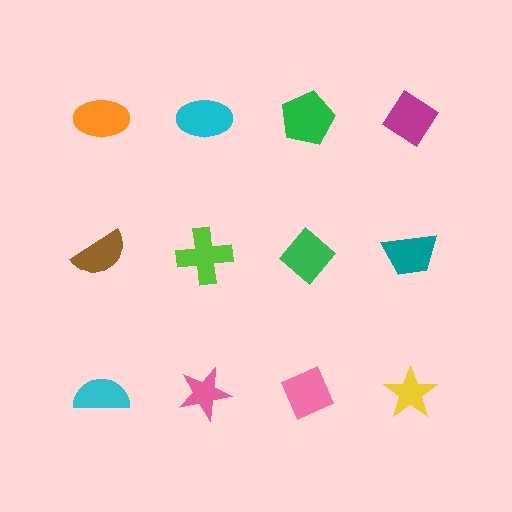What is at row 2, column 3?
A green diamond.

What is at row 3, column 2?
A pink star.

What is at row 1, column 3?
A green pentagon.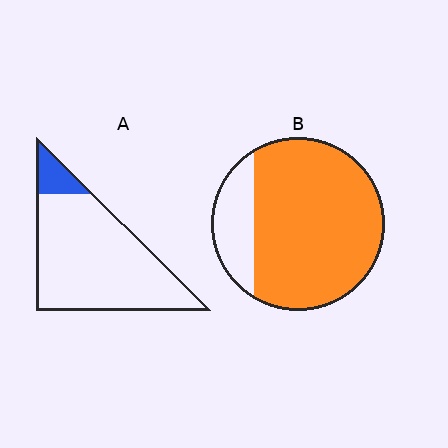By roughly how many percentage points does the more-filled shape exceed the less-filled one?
By roughly 70 percentage points (B over A).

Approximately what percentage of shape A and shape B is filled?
A is approximately 10% and B is approximately 80%.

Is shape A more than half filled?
No.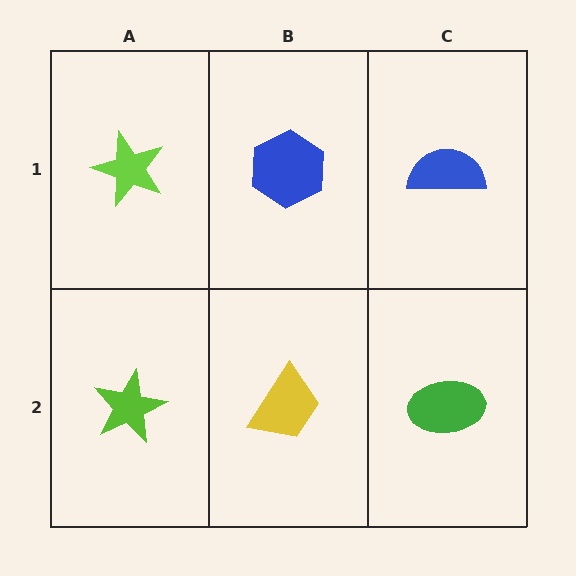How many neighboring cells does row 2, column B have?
3.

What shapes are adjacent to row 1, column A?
A lime star (row 2, column A), a blue hexagon (row 1, column B).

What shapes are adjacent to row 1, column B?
A yellow trapezoid (row 2, column B), a lime star (row 1, column A), a blue semicircle (row 1, column C).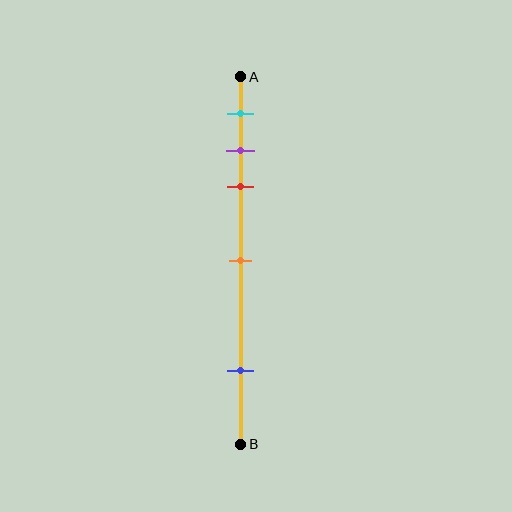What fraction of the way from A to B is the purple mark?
The purple mark is approximately 20% (0.2) of the way from A to B.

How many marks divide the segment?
There are 5 marks dividing the segment.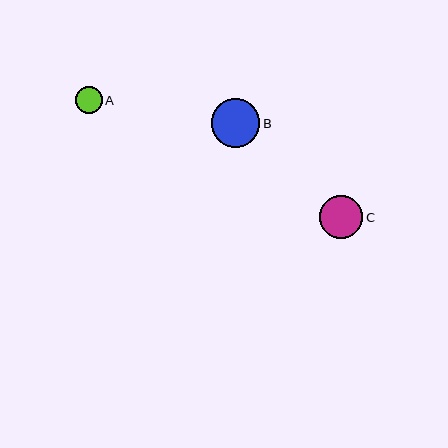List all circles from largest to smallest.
From largest to smallest: B, C, A.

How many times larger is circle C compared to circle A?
Circle C is approximately 1.6 times the size of circle A.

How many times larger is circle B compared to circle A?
Circle B is approximately 1.8 times the size of circle A.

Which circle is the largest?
Circle B is the largest with a size of approximately 49 pixels.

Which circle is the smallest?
Circle A is the smallest with a size of approximately 27 pixels.